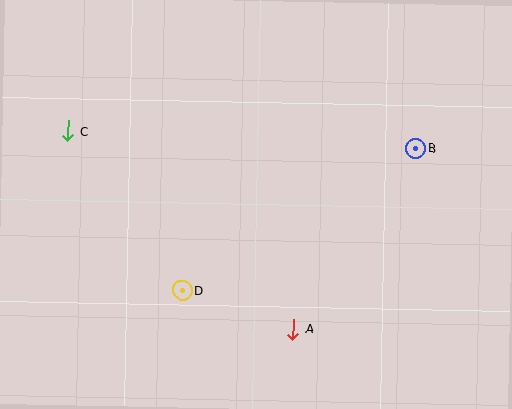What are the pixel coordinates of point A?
Point A is at (293, 329).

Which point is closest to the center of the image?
Point D at (183, 291) is closest to the center.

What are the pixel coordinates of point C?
Point C is at (68, 131).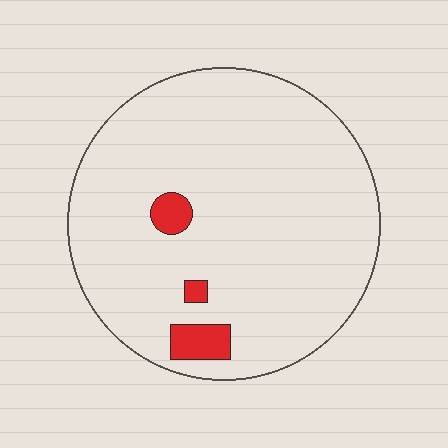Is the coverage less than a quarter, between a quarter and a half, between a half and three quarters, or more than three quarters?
Less than a quarter.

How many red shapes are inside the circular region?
3.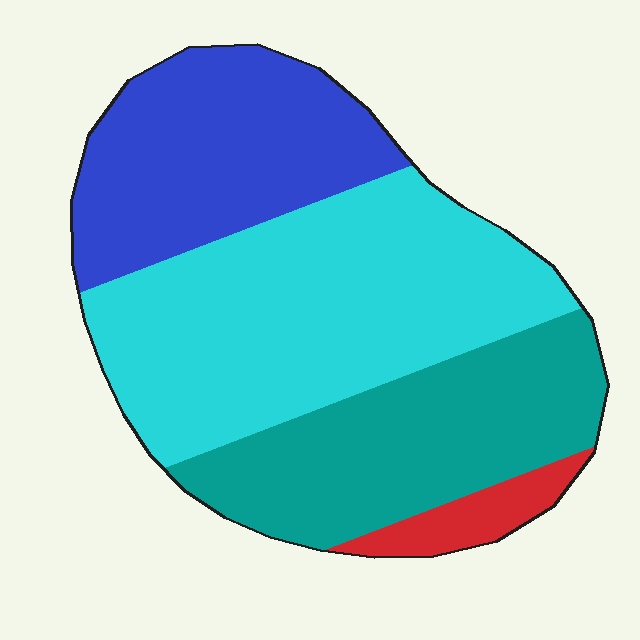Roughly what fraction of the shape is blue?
Blue takes up between a sixth and a third of the shape.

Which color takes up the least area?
Red, at roughly 5%.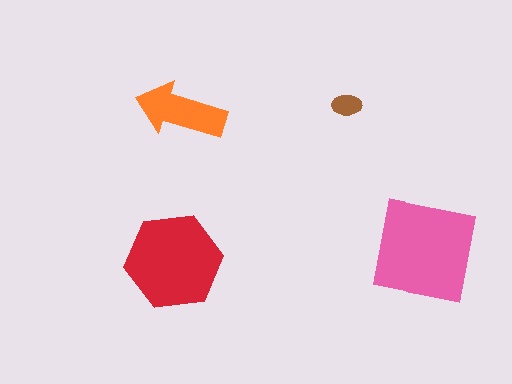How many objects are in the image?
There are 4 objects in the image.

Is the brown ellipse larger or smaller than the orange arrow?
Smaller.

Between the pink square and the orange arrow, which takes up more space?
The pink square.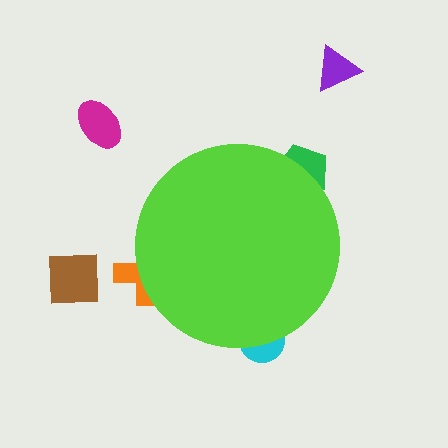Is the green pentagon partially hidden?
Yes, the green pentagon is partially hidden behind the lime circle.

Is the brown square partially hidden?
No, the brown square is fully visible.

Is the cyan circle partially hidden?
Yes, the cyan circle is partially hidden behind the lime circle.